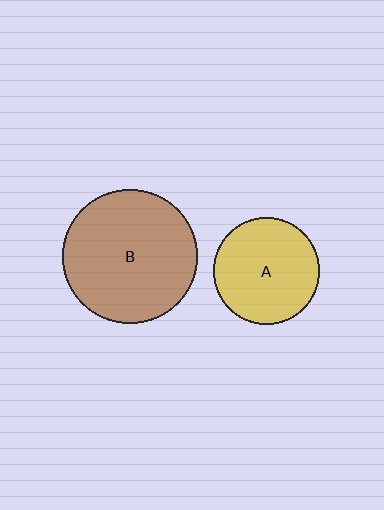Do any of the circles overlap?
No, none of the circles overlap.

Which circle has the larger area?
Circle B (brown).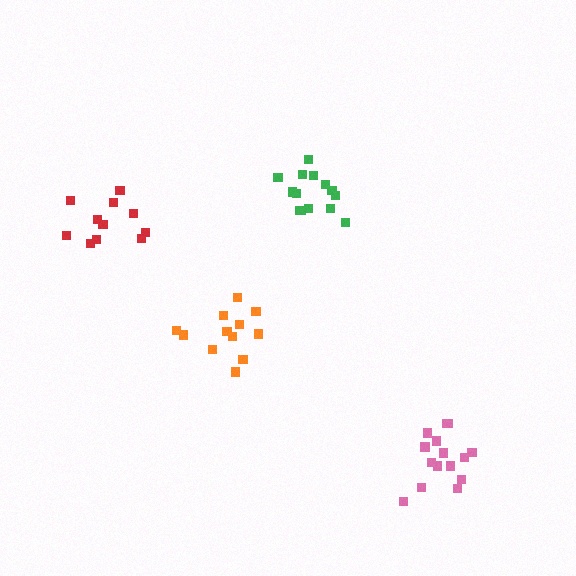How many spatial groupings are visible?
There are 4 spatial groupings.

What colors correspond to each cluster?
The clusters are colored: green, orange, pink, red.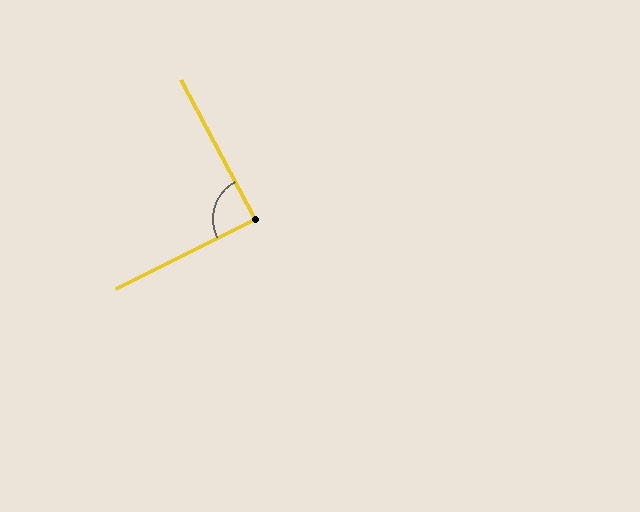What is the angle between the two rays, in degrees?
Approximately 88 degrees.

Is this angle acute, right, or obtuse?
It is approximately a right angle.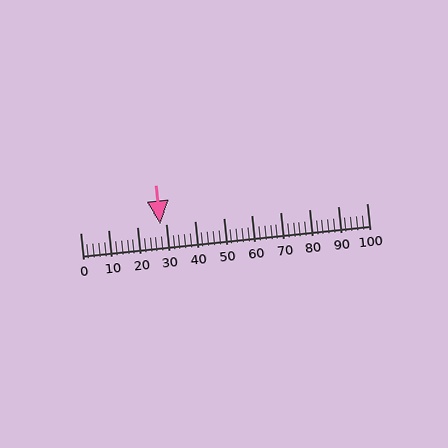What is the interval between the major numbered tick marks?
The major tick marks are spaced 10 units apart.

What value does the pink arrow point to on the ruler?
The pink arrow points to approximately 28.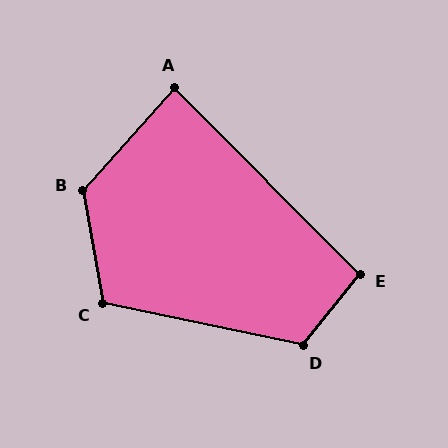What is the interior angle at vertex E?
Approximately 97 degrees (obtuse).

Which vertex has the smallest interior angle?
A, at approximately 87 degrees.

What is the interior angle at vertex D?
Approximately 117 degrees (obtuse).